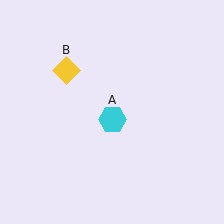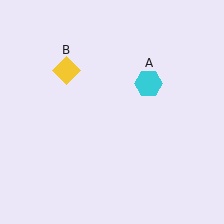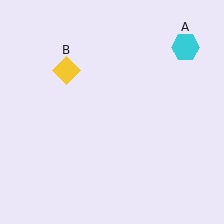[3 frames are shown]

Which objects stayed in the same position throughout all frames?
Yellow diamond (object B) remained stationary.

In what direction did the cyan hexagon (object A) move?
The cyan hexagon (object A) moved up and to the right.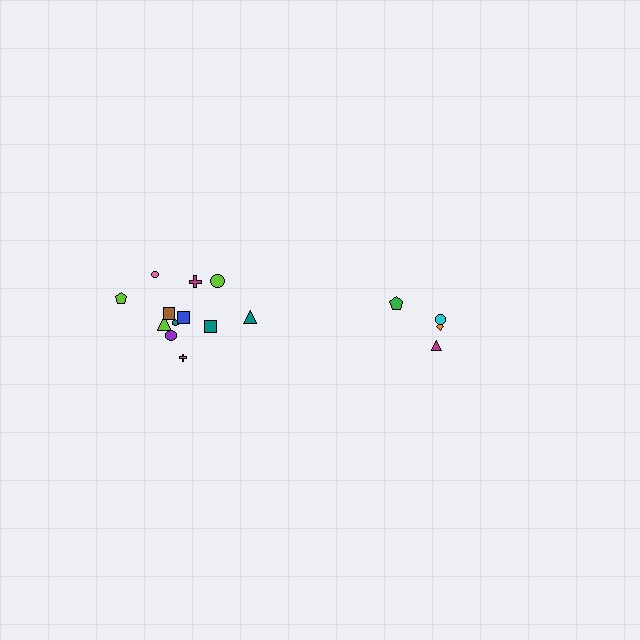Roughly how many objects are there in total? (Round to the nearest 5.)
Roughly 15 objects in total.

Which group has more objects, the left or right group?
The left group.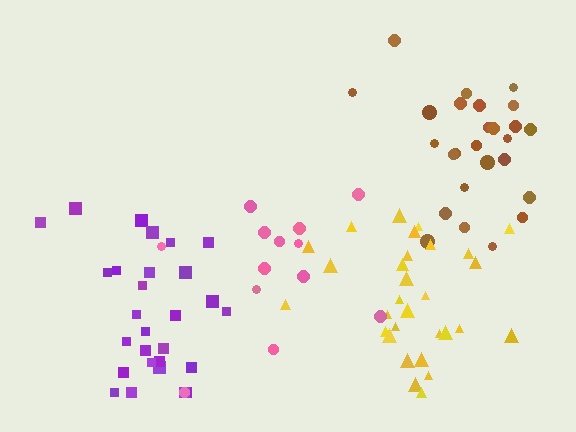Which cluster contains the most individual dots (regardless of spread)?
Yellow (30).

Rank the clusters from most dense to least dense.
yellow, purple, brown, pink.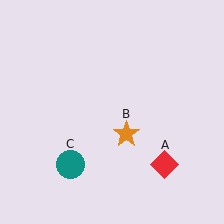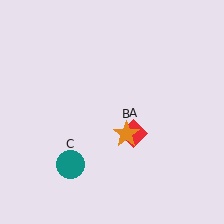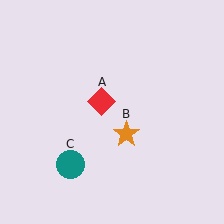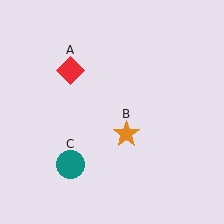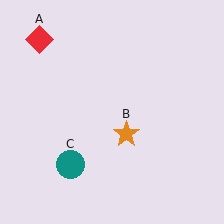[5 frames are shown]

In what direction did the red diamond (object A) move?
The red diamond (object A) moved up and to the left.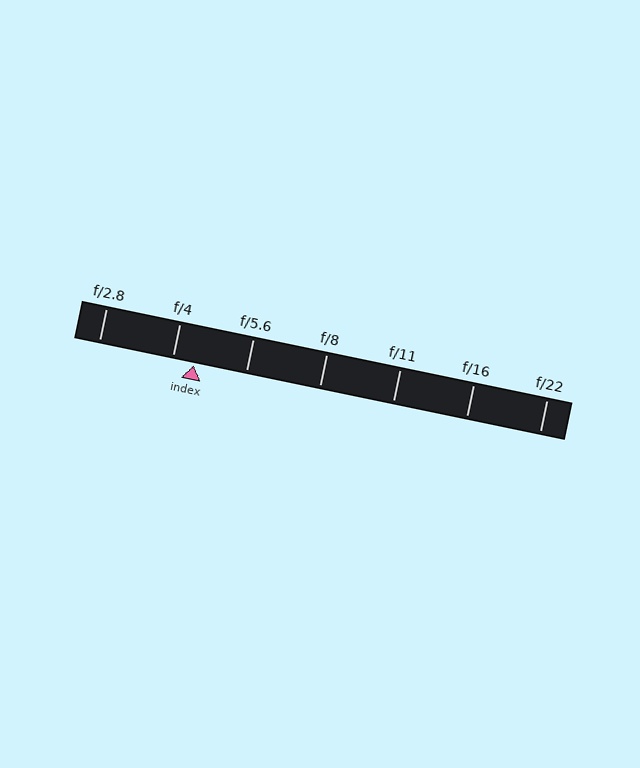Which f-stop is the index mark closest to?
The index mark is closest to f/4.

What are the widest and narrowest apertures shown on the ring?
The widest aperture shown is f/2.8 and the narrowest is f/22.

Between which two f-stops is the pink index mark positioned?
The index mark is between f/4 and f/5.6.